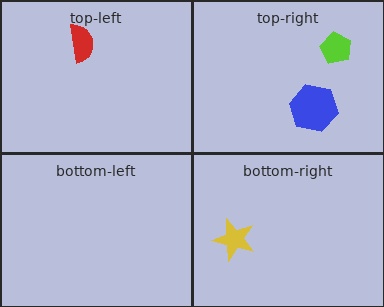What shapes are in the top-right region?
The lime pentagon, the blue hexagon.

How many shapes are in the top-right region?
2.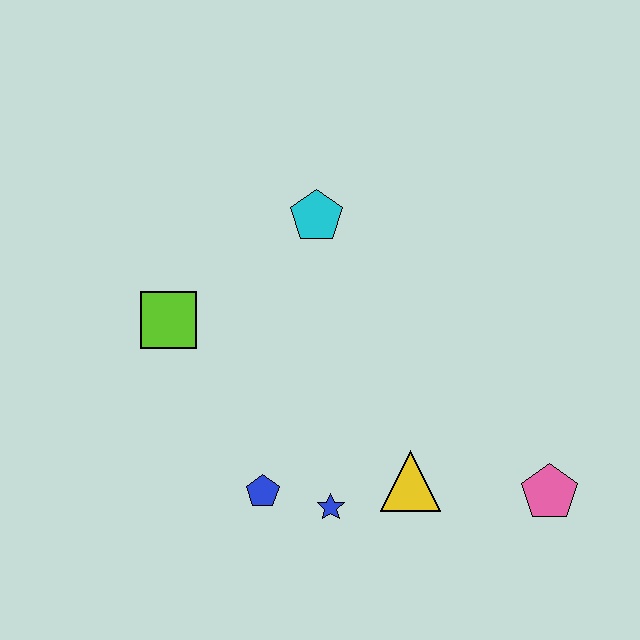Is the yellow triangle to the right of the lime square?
Yes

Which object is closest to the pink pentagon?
The yellow triangle is closest to the pink pentagon.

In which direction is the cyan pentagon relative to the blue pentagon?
The cyan pentagon is above the blue pentagon.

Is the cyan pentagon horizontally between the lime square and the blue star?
Yes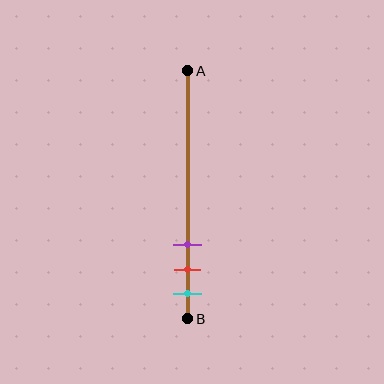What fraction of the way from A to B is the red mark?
The red mark is approximately 80% (0.8) of the way from A to B.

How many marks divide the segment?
There are 3 marks dividing the segment.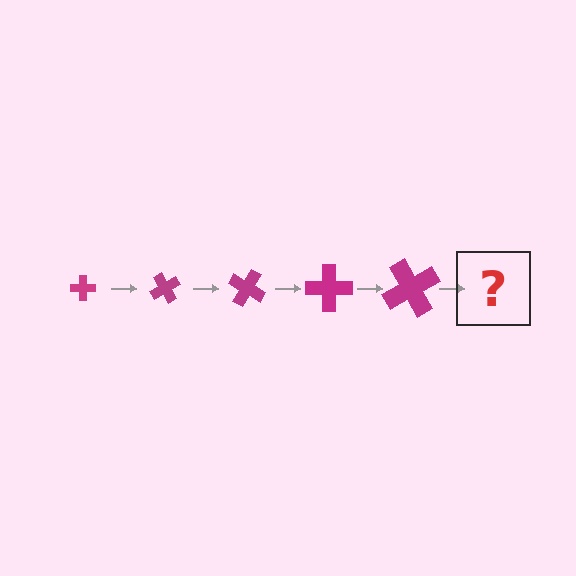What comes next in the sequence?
The next element should be a cross, larger than the previous one and rotated 300 degrees from the start.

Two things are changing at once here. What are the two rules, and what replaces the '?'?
The two rules are that the cross grows larger each step and it rotates 60 degrees each step. The '?' should be a cross, larger than the previous one and rotated 300 degrees from the start.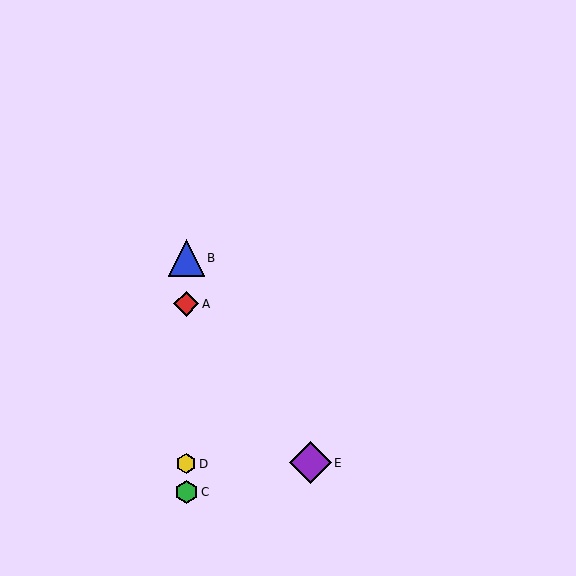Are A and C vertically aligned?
Yes, both are at x≈186.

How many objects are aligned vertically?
4 objects (A, B, C, D) are aligned vertically.